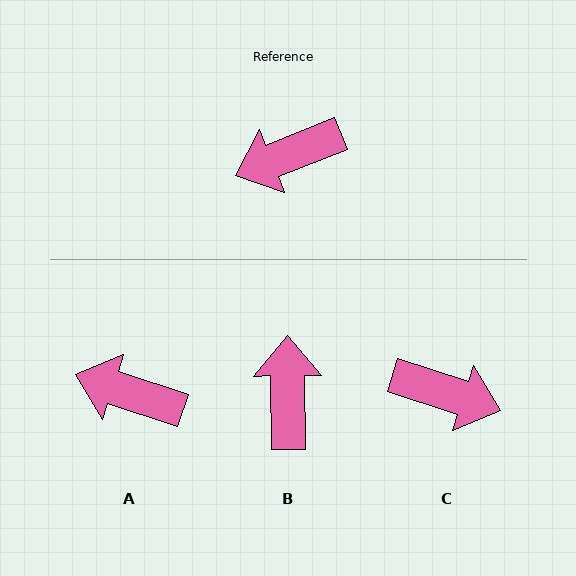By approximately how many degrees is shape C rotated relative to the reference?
Approximately 140 degrees counter-clockwise.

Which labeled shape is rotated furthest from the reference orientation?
C, about 140 degrees away.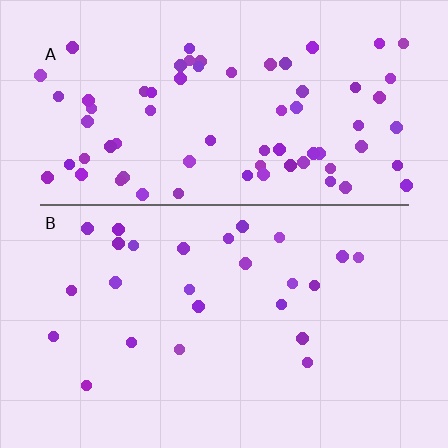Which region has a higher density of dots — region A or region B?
A (the top).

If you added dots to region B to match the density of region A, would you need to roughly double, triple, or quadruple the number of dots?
Approximately triple.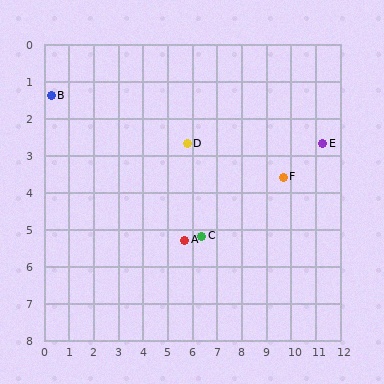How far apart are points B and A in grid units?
Points B and A are about 6.7 grid units apart.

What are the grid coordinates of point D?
Point D is at approximately (5.8, 2.7).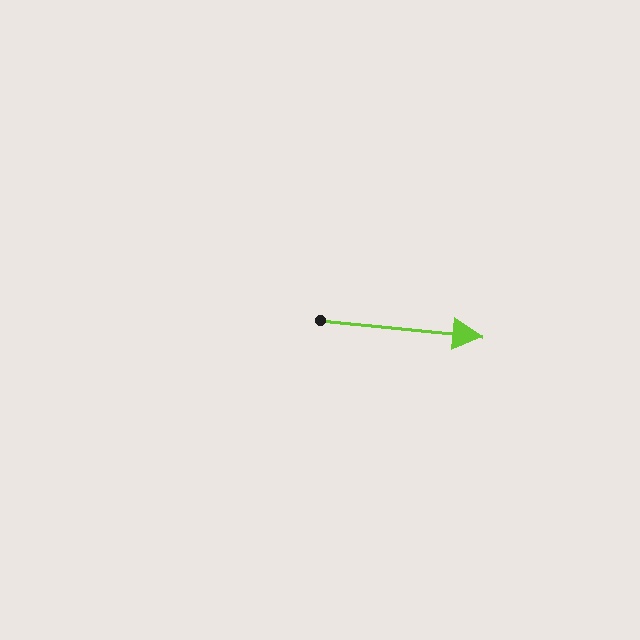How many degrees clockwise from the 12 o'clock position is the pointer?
Approximately 96 degrees.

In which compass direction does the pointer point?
East.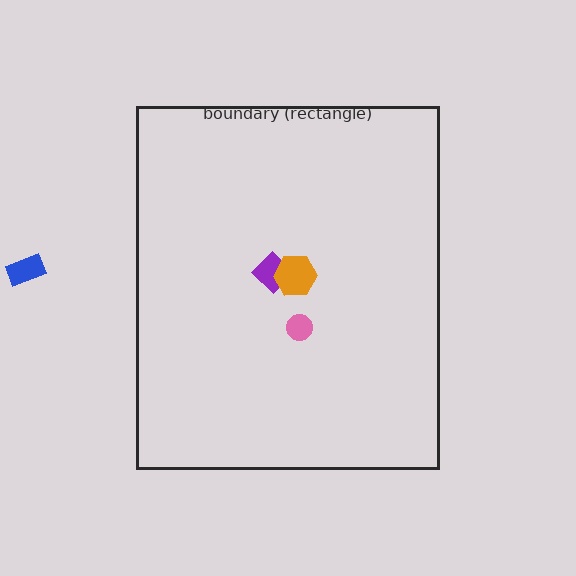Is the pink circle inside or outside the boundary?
Inside.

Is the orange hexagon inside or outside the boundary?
Inside.